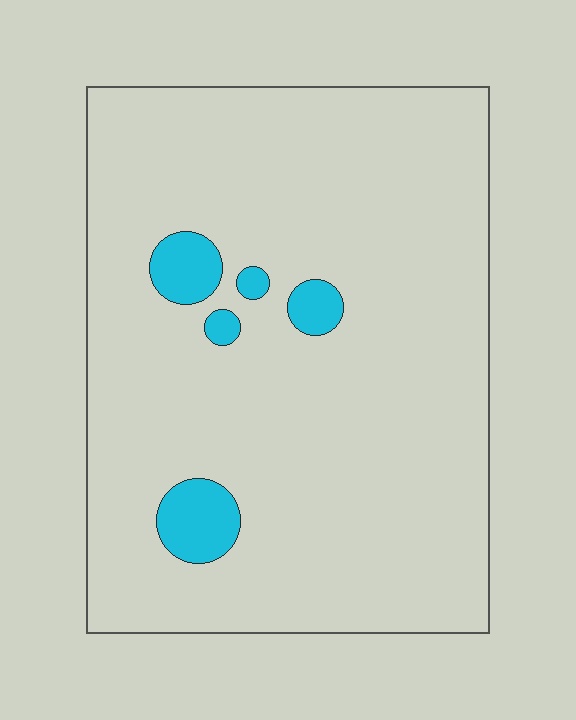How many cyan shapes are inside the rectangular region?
5.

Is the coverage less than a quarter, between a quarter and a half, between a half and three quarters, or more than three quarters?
Less than a quarter.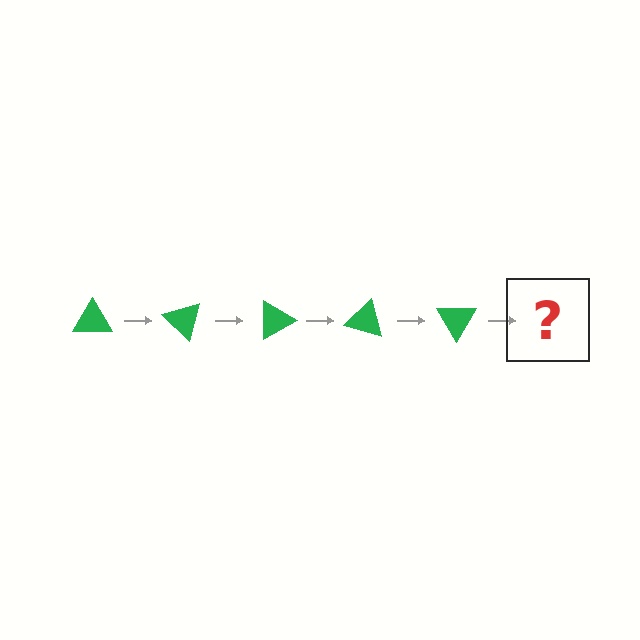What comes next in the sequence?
The next element should be a green triangle rotated 225 degrees.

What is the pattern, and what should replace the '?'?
The pattern is that the triangle rotates 45 degrees each step. The '?' should be a green triangle rotated 225 degrees.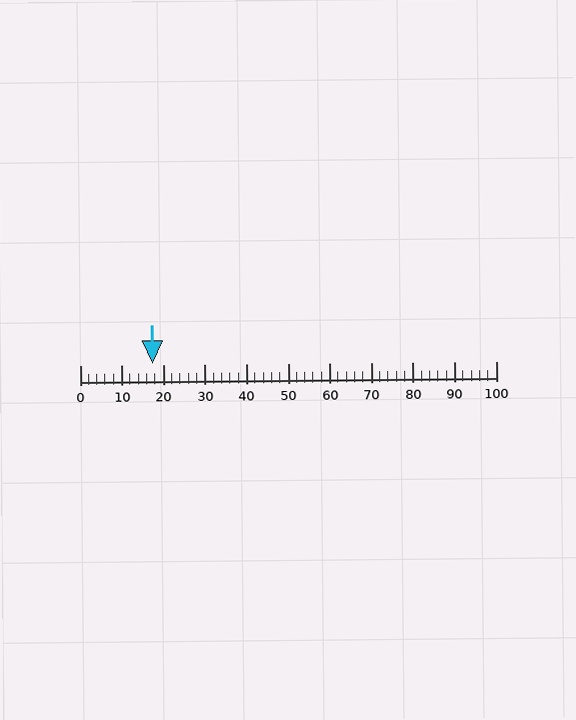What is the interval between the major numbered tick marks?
The major tick marks are spaced 10 units apart.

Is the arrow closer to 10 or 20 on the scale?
The arrow is closer to 20.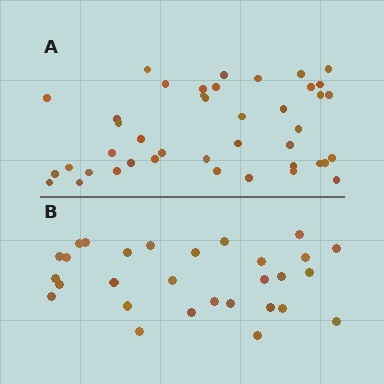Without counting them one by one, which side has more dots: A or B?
Region A (the top region) has more dots.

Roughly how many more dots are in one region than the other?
Region A has approximately 15 more dots than region B.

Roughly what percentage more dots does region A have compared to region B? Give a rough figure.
About 45% more.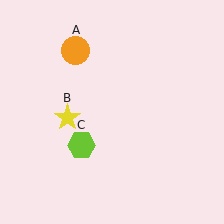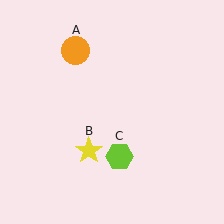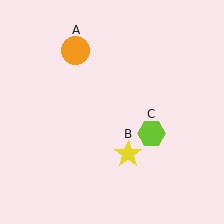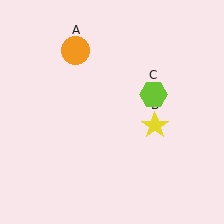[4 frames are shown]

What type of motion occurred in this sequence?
The yellow star (object B), lime hexagon (object C) rotated counterclockwise around the center of the scene.